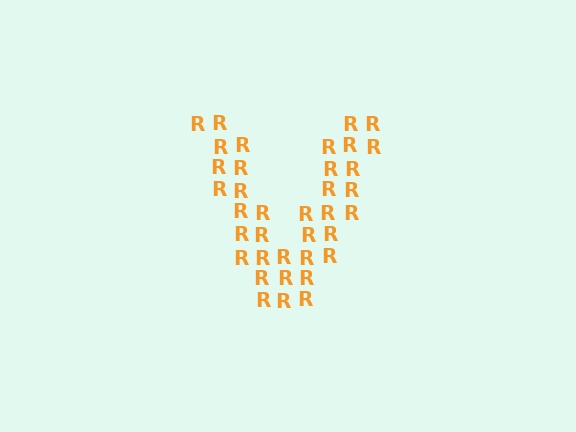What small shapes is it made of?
It is made of small letter R's.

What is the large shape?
The large shape is the letter V.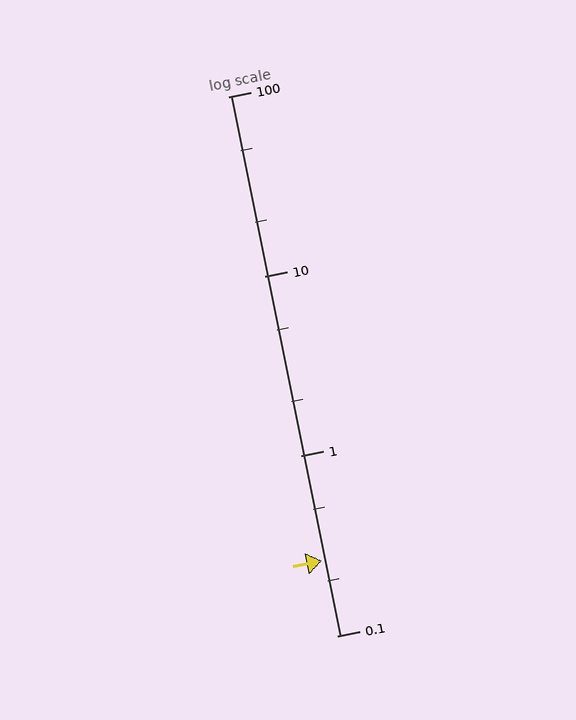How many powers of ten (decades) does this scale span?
The scale spans 3 decades, from 0.1 to 100.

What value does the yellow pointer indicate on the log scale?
The pointer indicates approximately 0.26.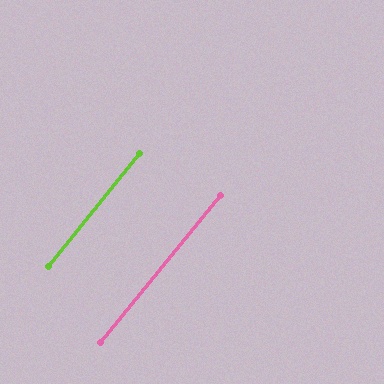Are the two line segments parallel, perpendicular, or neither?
Parallel — their directions differ by only 0.4°.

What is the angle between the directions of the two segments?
Approximately 0 degrees.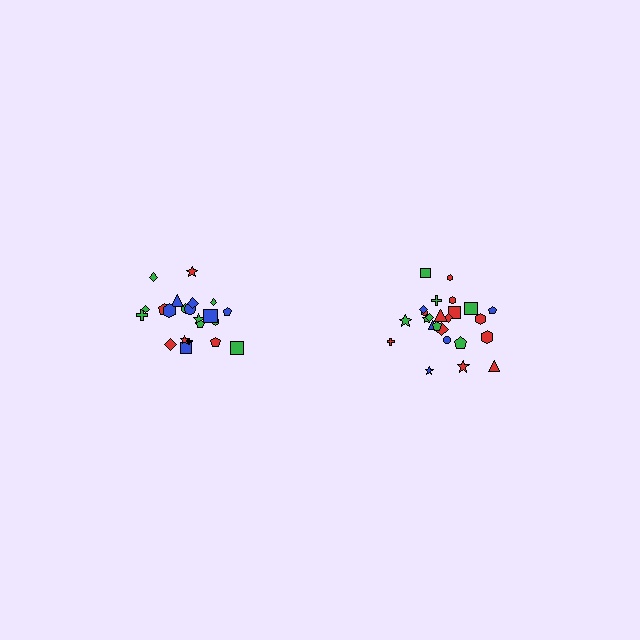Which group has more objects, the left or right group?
The right group.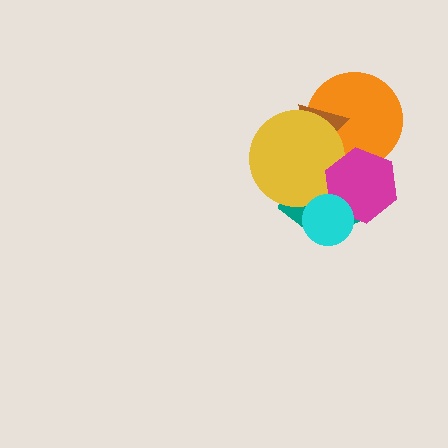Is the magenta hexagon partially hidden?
Yes, it is partially covered by another shape.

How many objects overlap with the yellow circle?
4 objects overlap with the yellow circle.